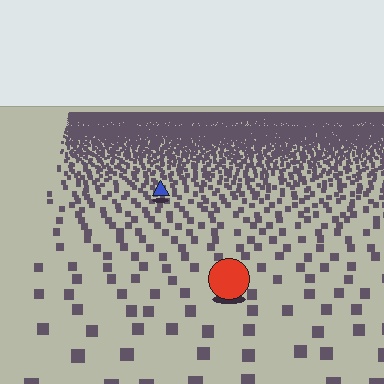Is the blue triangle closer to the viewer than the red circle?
No. The red circle is closer — you can tell from the texture gradient: the ground texture is coarser near it.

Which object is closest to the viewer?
The red circle is closest. The texture marks near it are larger and more spread out.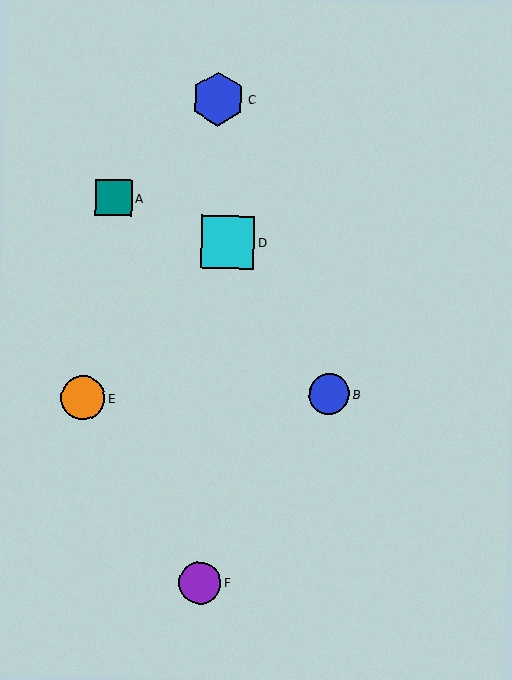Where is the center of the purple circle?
The center of the purple circle is at (200, 583).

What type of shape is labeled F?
Shape F is a purple circle.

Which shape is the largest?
The blue hexagon (labeled C) is the largest.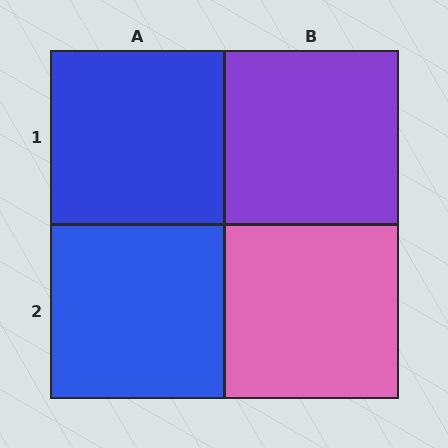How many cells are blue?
2 cells are blue.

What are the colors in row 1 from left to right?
Blue, purple.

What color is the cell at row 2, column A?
Blue.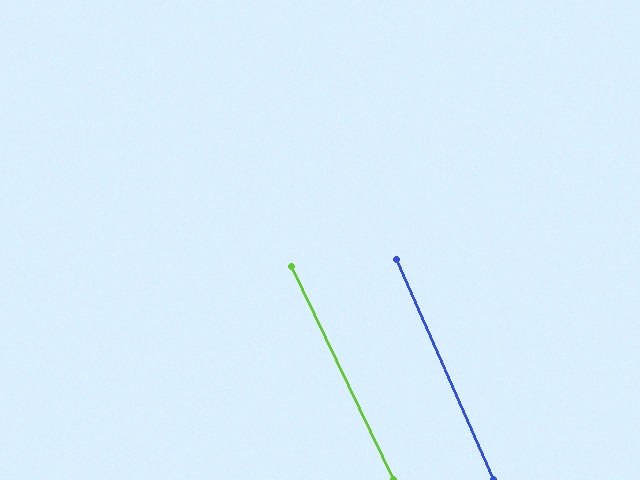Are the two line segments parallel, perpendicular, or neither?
Parallel — their directions differ by only 1.8°.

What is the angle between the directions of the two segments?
Approximately 2 degrees.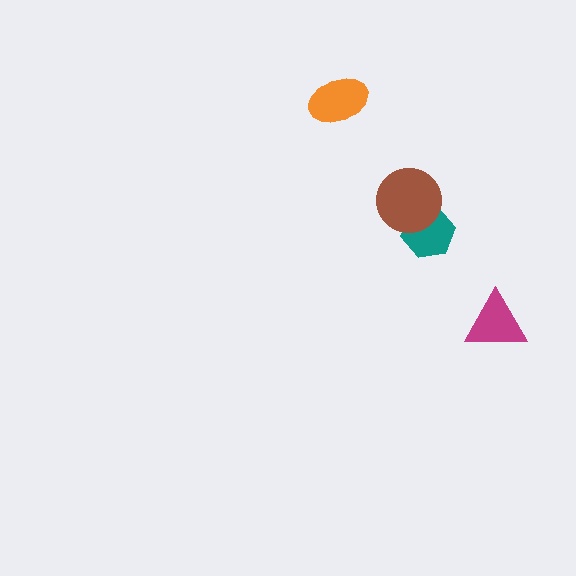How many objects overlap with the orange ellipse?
0 objects overlap with the orange ellipse.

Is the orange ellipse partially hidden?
No, no other shape covers it.